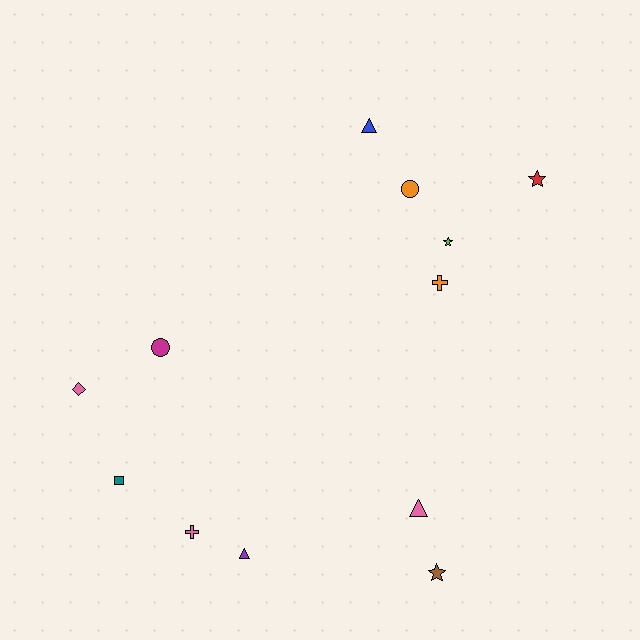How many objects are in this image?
There are 12 objects.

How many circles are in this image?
There are 2 circles.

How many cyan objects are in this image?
There are no cyan objects.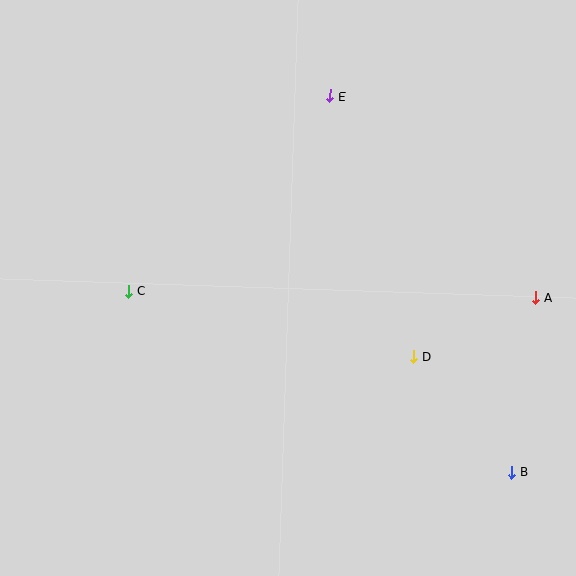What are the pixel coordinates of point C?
Point C is at (129, 291).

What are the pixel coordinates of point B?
Point B is at (512, 472).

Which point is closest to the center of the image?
Point D at (414, 357) is closest to the center.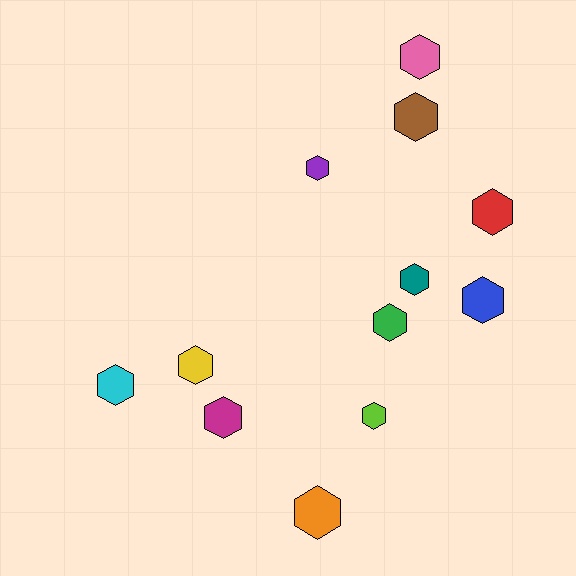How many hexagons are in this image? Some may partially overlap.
There are 12 hexagons.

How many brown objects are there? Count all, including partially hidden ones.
There is 1 brown object.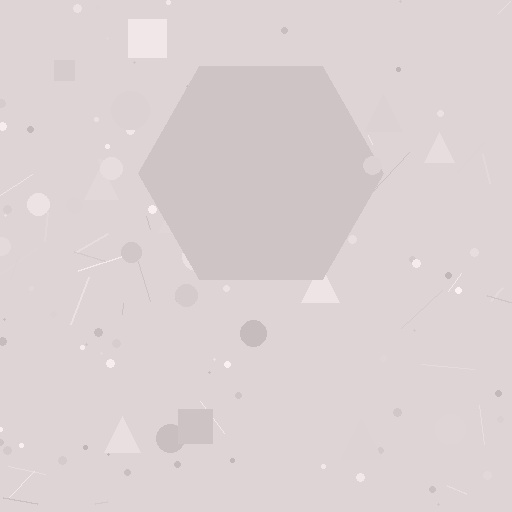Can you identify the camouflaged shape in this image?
The camouflaged shape is a hexagon.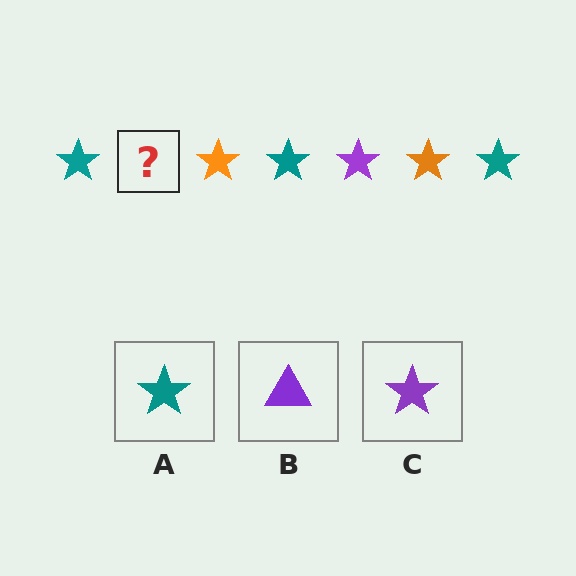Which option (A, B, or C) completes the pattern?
C.